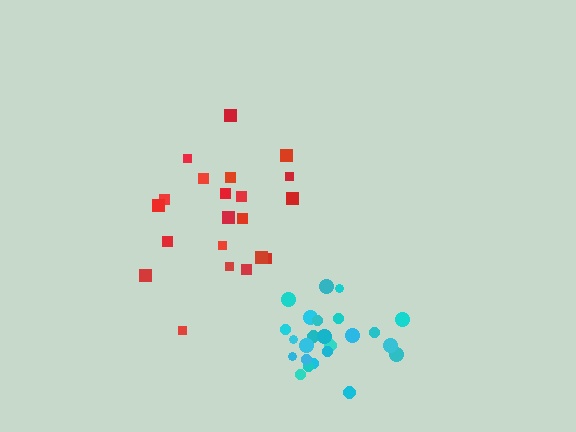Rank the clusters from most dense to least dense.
cyan, red.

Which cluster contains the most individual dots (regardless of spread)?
Cyan (24).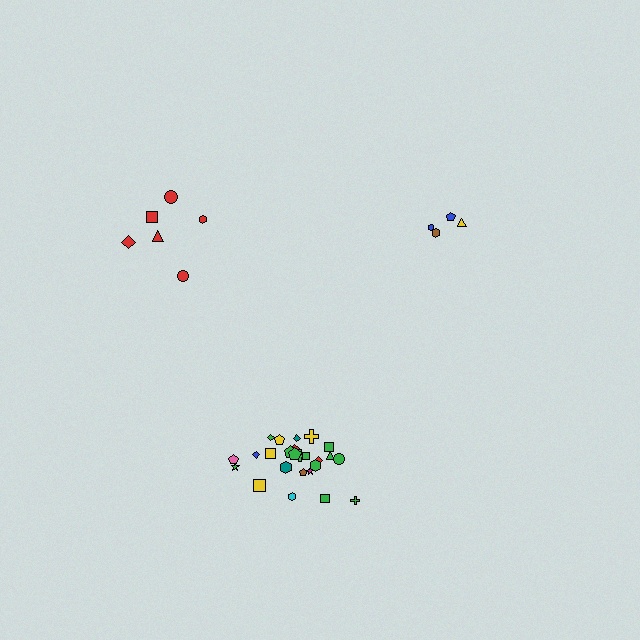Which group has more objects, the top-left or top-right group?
The top-left group.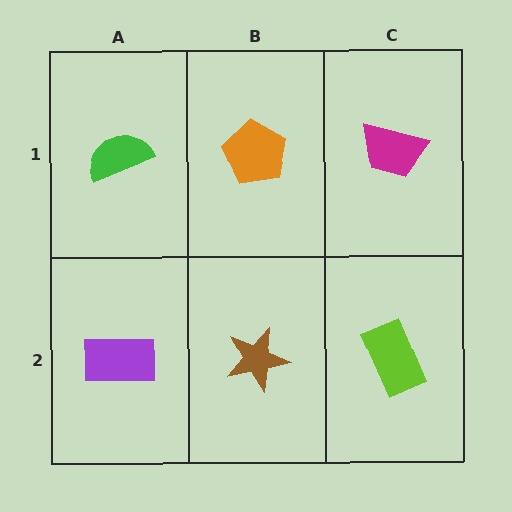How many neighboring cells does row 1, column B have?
3.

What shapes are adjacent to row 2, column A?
A green semicircle (row 1, column A), a brown star (row 2, column B).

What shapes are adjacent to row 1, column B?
A brown star (row 2, column B), a green semicircle (row 1, column A), a magenta trapezoid (row 1, column C).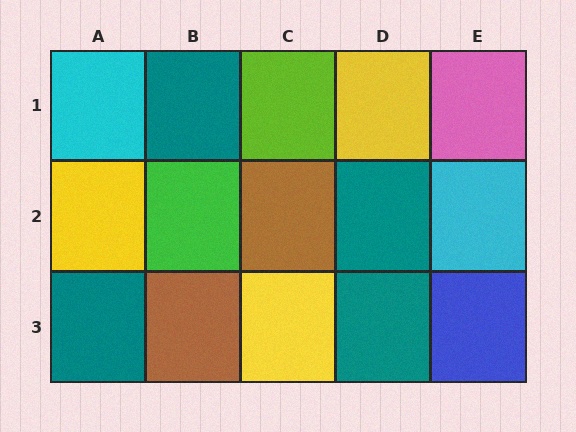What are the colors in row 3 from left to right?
Teal, brown, yellow, teal, blue.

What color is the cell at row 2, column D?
Teal.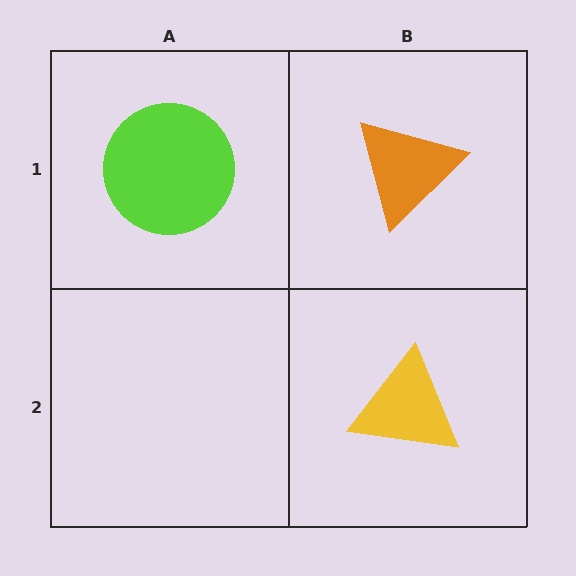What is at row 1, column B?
An orange triangle.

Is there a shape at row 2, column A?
No, that cell is empty.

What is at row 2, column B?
A yellow triangle.